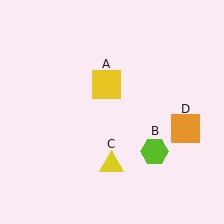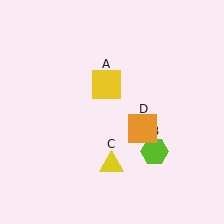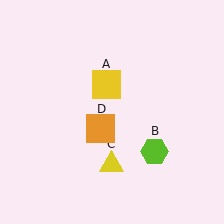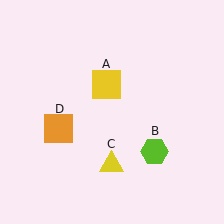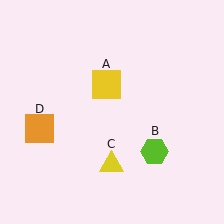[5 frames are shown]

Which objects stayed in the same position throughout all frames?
Yellow square (object A) and lime hexagon (object B) and yellow triangle (object C) remained stationary.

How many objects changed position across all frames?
1 object changed position: orange square (object D).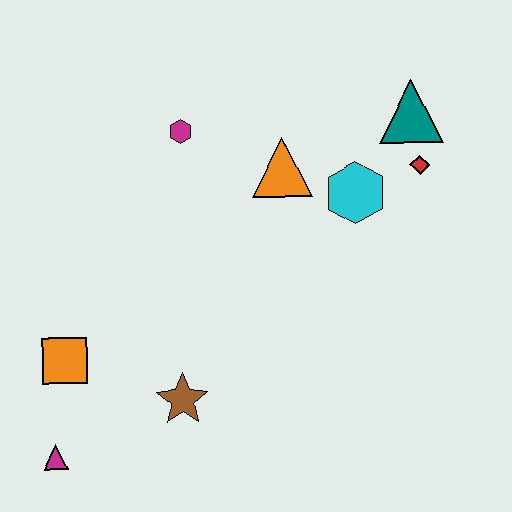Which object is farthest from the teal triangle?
The magenta triangle is farthest from the teal triangle.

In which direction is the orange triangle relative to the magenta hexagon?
The orange triangle is to the right of the magenta hexagon.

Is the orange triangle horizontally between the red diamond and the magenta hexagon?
Yes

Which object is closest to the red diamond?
The teal triangle is closest to the red diamond.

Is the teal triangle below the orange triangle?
No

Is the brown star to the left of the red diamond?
Yes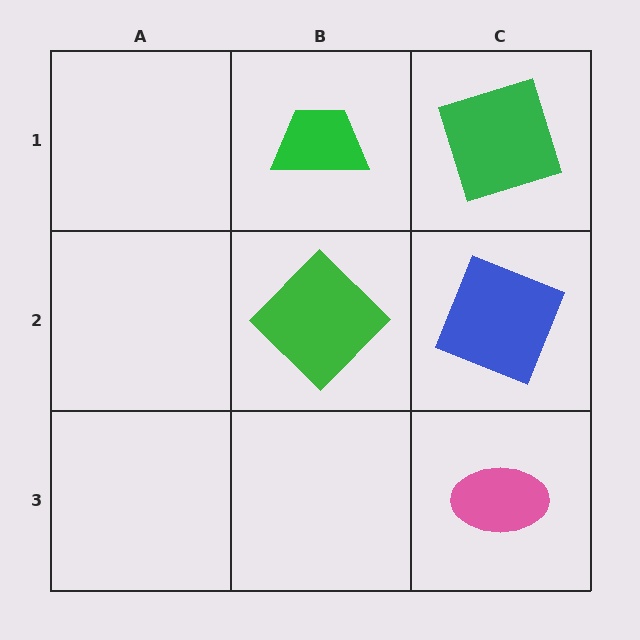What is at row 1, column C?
A green square.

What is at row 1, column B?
A green trapezoid.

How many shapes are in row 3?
1 shape.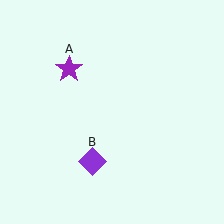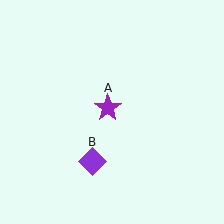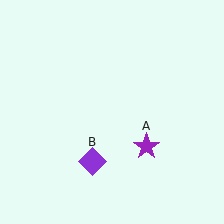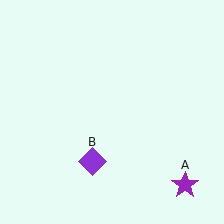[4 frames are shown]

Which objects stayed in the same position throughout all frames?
Purple diamond (object B) remained stationary.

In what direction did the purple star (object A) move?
The purple star (object A) moved down and to the right.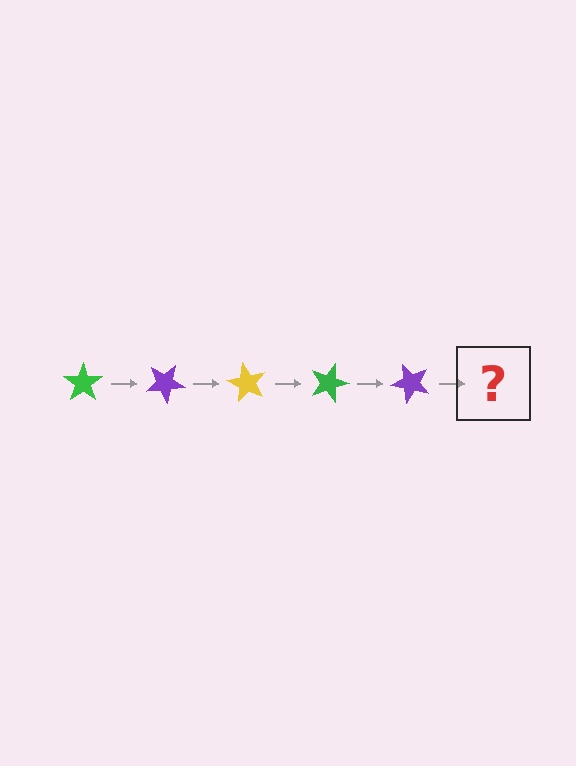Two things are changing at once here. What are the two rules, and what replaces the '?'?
The two rules are that it rotates 30 degrees each step and the color cycles through green, purple, and yellow. The '?' should be a yellow star, rotated 150 degrees from the start.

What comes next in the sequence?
The next element should be a yellow star, rotated 150 degrees from the start.